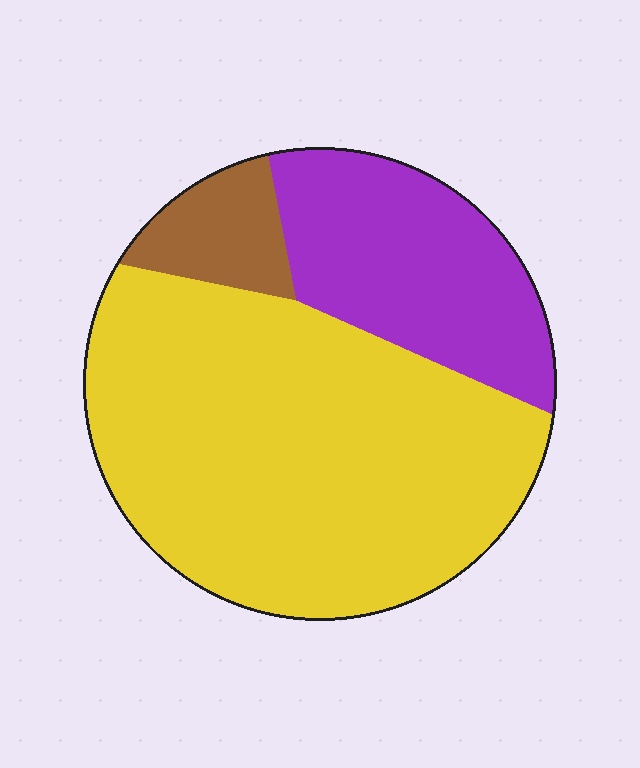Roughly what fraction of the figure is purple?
Purple takes up about one quarter (1/4) of the figure.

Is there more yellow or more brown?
Yellow.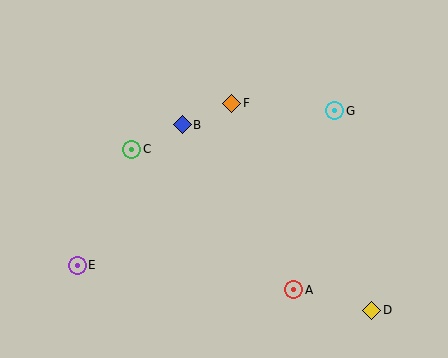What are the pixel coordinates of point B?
Point B is at (182, 125).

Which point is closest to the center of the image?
Point B at (182, 125) is closest to the center.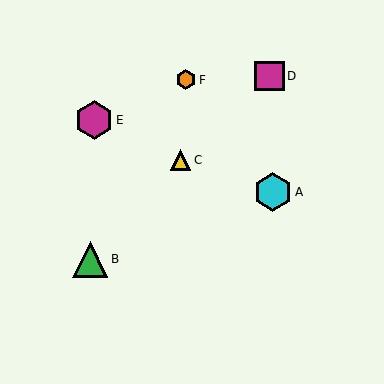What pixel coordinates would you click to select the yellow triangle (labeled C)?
Click at (181, 160) to select the yellow triangle C.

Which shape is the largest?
The cyan hexagon (labeled A) is the largest.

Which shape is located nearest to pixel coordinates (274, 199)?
The cyan hexagon (labeled A) at (273, 192) is nearest to that location.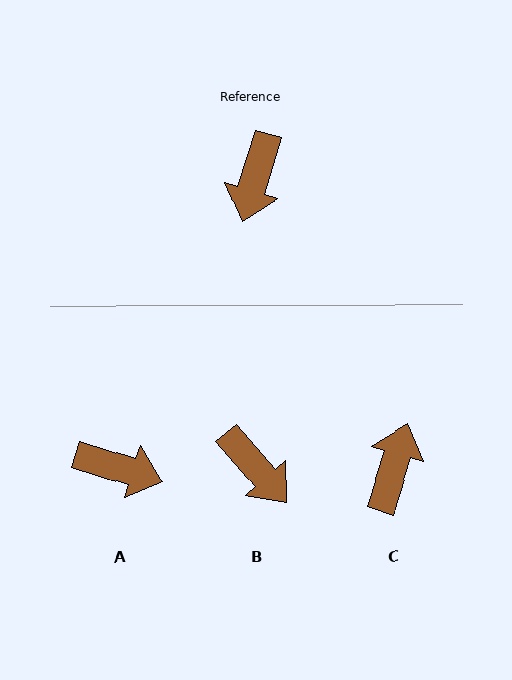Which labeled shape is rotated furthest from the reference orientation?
C, about 179 degrees away.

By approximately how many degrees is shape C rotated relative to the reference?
Approximately 179 degrees counter-clockwise.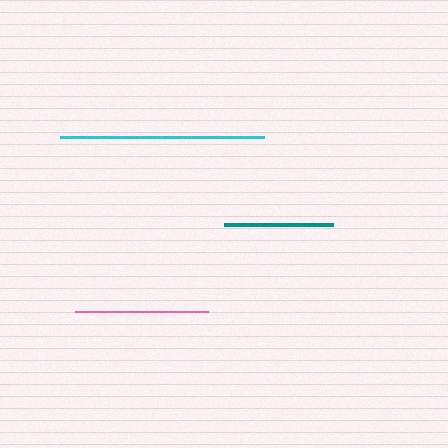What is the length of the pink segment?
The pink segment is approximately 133 pixels long.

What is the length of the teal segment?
The teal segment is approximately 109 pixels long.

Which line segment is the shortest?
The teal line is the shortest at approximately 109 pixels.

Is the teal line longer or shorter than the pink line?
The pink line is longer than the teal line.